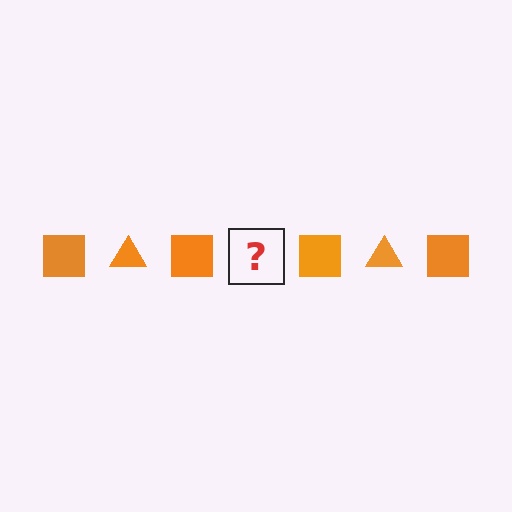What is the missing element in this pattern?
The missing element is an orange triangle.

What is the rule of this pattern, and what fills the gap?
The rule is that the pattern cycles through square, triangle shapes in orange. The gap should be filled with an orange triangle.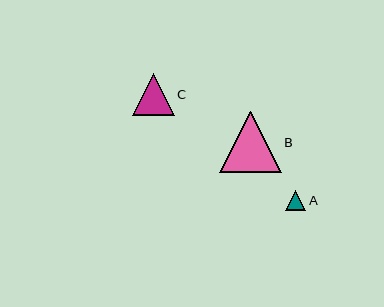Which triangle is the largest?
Triangle B is the largest with a size of approximately 61 pixels.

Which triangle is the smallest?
Triangle A is the smallest with a size of approximately 21 pixels.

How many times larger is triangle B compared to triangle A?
Triangle B is approximately 3.0 times the size of triangle A.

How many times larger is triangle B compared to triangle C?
Triangle B is approximately 1.5 times the size of triangle C.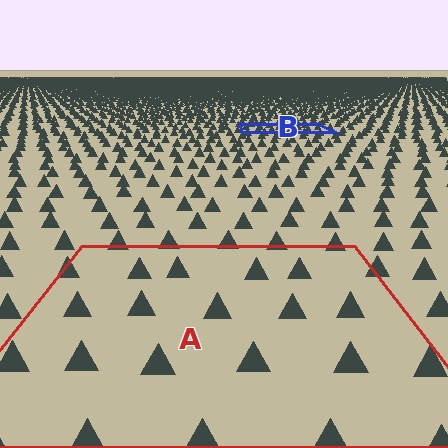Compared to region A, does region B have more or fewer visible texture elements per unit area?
Region B has more texture elements per unit area — they are packed more densely because it is farther away.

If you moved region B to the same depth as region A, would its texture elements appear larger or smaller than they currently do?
They would appear larger. At a closer depth, the same texture elements are projected at a bigger on-screen size.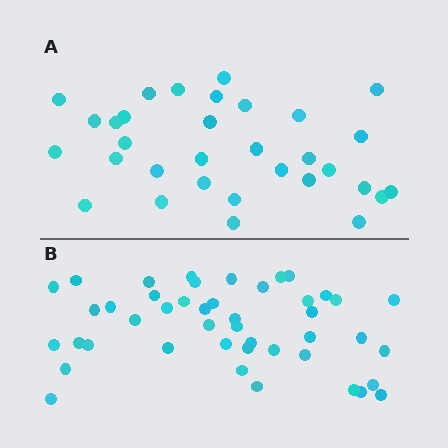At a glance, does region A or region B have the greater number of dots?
Region B (the bottom region) has more dots.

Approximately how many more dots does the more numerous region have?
Region B has approximately 15 more dots than region A.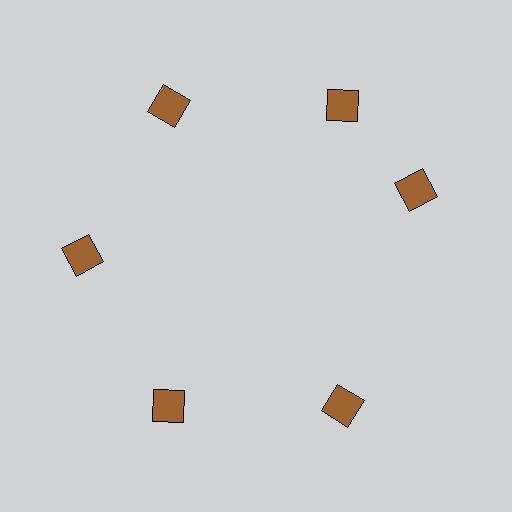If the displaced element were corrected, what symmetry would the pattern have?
It would have 6-fold rotational symmetry — the pattern would map onto itself every 60 degrees.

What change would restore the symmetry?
The symmetry would be restored by rotating it back into even spacing with its neighbors so that all 6 diamonds sit at equal angles and equal distance from the center.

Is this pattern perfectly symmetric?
No. The 6 brown diamonds are arranged in a ring, but one element near the 3 o'clock position is rotated out of alignment along the ring, breaking the 6-fold rotational symmetry.